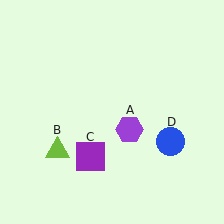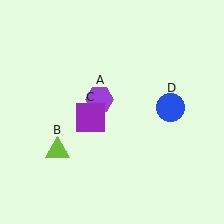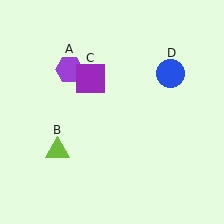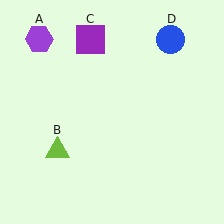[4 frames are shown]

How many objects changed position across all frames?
3 objects changed position: purple hexagon (object A), purple square (object C), blue circle (object D).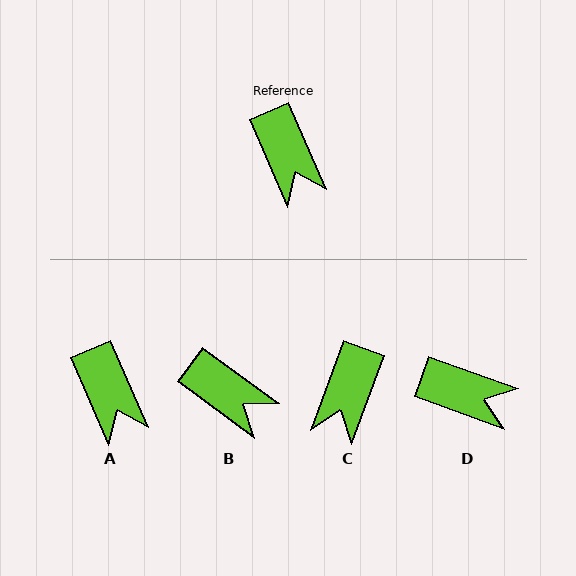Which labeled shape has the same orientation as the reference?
A.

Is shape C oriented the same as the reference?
No, it is off by about 44 degrees.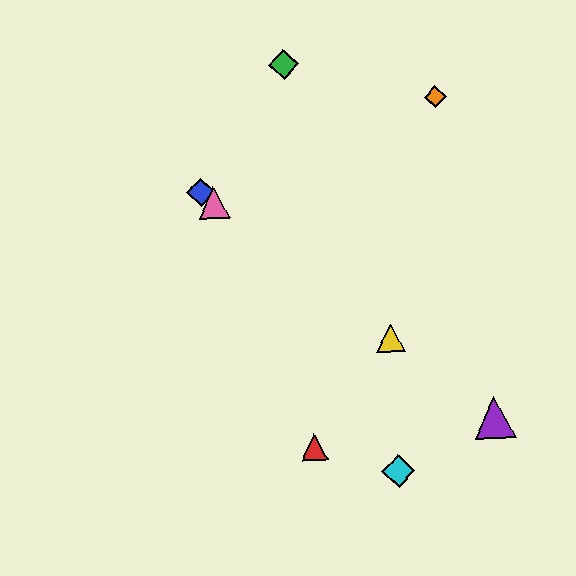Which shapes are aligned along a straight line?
The blue diamond, the yellow triangle, the purple triangle, the pink triangle are aligned along a straight line.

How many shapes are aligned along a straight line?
4 shapes (the blue diamond, the yellow triangle, the purple triangle, the pink triangle) are aligned along a straight line.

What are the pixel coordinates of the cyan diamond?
The cyan diamond is at (398, 471).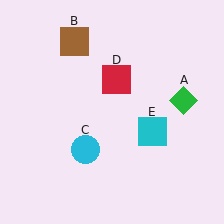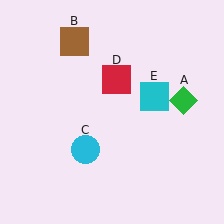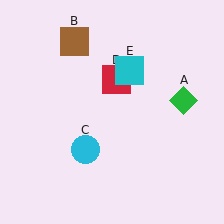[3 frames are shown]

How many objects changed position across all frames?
1 object changed position: cyan square (object E).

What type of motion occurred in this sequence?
The cyan square (object E) rotated counterclockwise around the center of the scene.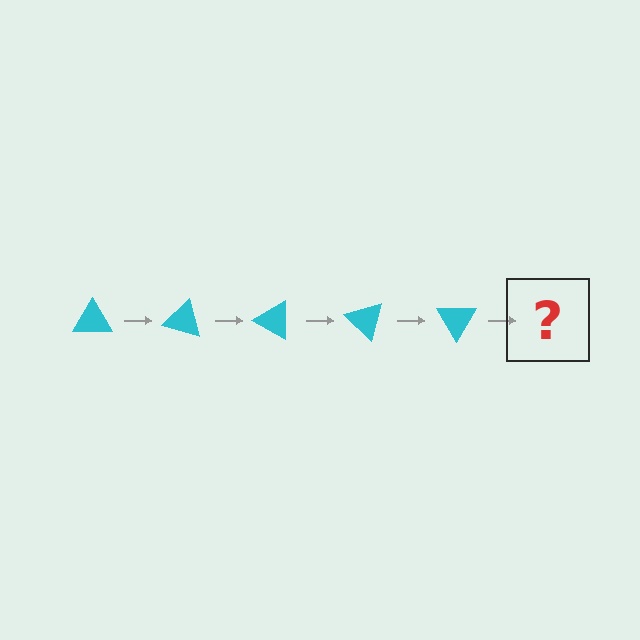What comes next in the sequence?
The next element should be a cyan triangle rotated 75 degrees.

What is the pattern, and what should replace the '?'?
The pattern is that the triangle rotates 15 degrees each step. The '?' should be a cyan triangle rotated 75 degrees.